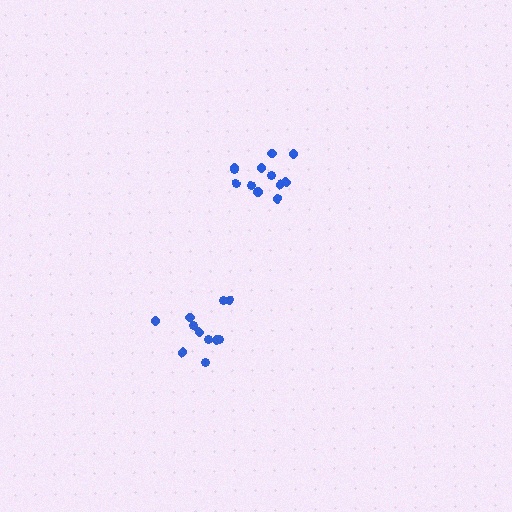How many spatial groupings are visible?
There are 2 spatial groupings.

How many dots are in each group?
Group 1: 11 dots, Group 2: 12 dots (23 total).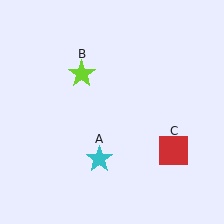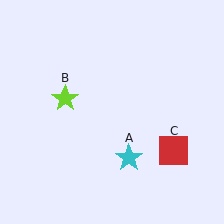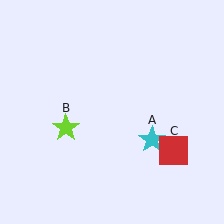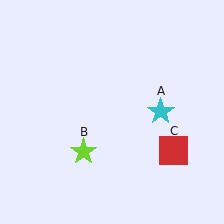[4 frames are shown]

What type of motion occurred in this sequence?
The cyan star (object A), lime star (object B) rotated counterclockwise around the center of the scene.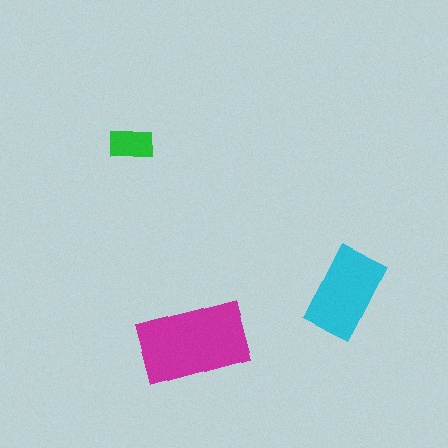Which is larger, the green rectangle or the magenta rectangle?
The magenta one.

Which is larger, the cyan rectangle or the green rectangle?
The cyan one.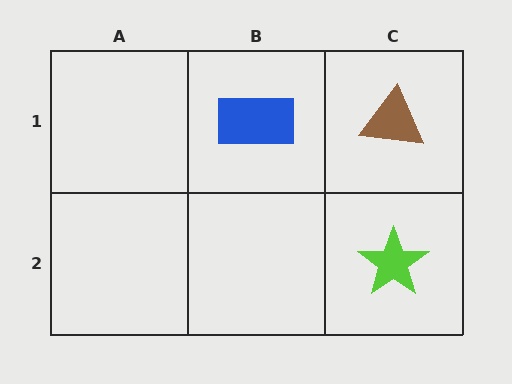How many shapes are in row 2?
1 shape.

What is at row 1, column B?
A blue rectangle.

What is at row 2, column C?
A lime star.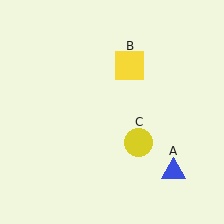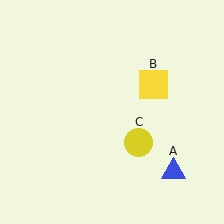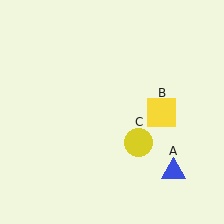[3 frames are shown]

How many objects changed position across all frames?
1 object changed position: yellow square (object B).